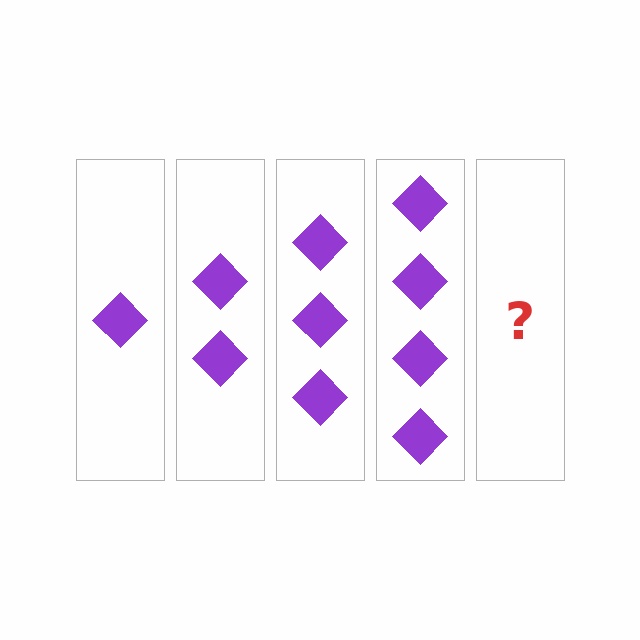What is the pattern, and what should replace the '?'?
The pattern is that each step adds one more diamond. The '?' should be 5 diamonds.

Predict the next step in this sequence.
The next step is 5 diamonds.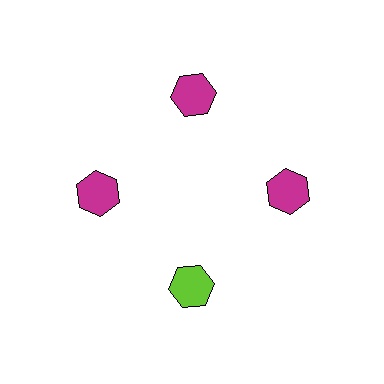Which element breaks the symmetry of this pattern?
The lime hexagon at roughly the 6 o'clock position breaks the symmetry. All other shapes are magenta hexagons.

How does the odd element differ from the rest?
It has a different color: lime instead of magenta.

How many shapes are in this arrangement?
There are 4 shapes arranged in a ring pattern.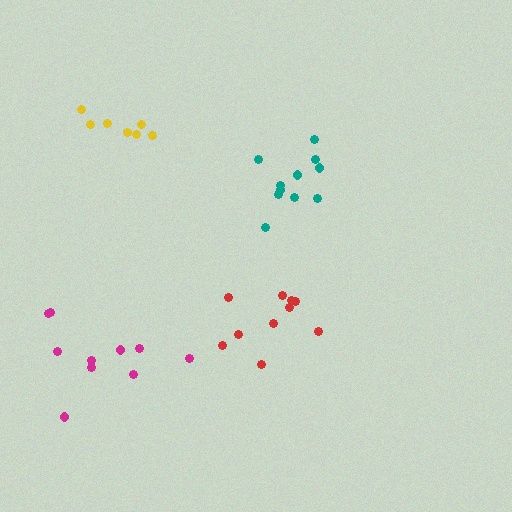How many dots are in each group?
Group 1: 10 dots, Group 2: 11 dots, Group 3: 10 dots, Group 4: 7 dots (38 total).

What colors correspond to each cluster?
The clusters are colored: magenta, teal, red, yellow.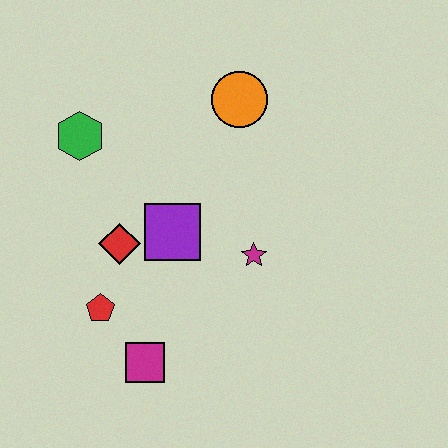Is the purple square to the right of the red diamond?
Yes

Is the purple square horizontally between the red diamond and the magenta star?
Yes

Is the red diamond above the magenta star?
Yes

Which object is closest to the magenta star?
The purple square is closest to the magenta star.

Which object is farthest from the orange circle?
The magenta square is farthest from the orange circle.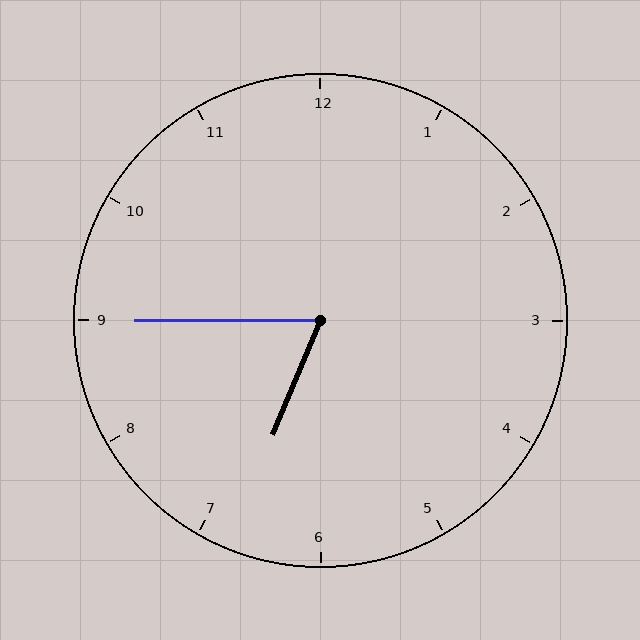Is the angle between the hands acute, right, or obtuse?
It is acute.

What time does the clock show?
6:45.